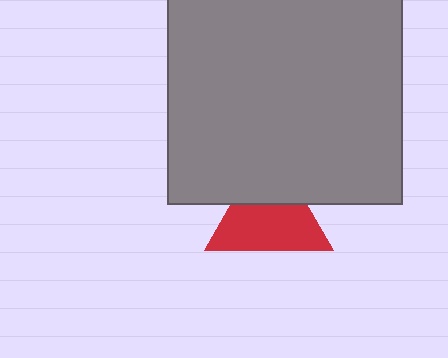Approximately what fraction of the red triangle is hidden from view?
Roughly 35% of the red triangle is hidden behind the gray rectangle.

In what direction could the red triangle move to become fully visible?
The red triangle could move down. That would shift it out from behind the gray rectangle entirely.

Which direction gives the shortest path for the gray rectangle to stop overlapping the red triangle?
Moving up gives the shortest separation.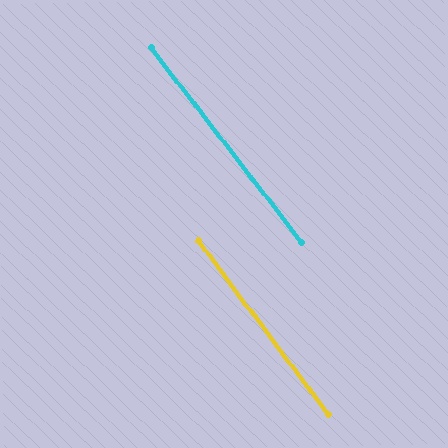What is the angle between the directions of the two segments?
Approximately 1 degree.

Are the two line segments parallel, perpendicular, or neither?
Parallel — their directions differ by only 0.9°.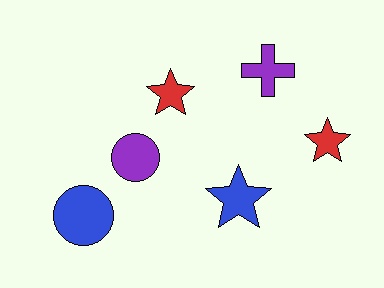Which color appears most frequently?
Blue, with 2 objects.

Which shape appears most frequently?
Star, with 3 objects.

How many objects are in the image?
There are 6 objects.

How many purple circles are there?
There is 1 purple circle.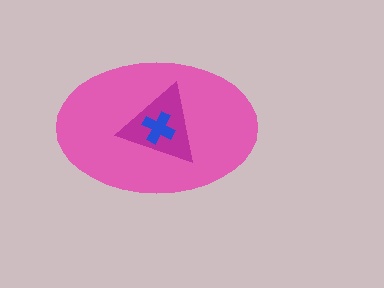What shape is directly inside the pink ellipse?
The magenta triangle.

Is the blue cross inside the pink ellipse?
Yes.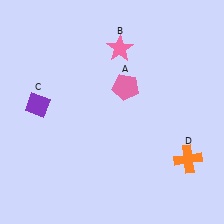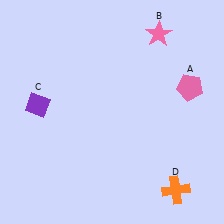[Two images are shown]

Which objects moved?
The objects that moved are: the pink pentagon (A), the pink star (B), the orange cross (D).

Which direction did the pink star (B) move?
The pink star (B) moved right.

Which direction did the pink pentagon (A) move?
The pink pentagon (A) moved right.